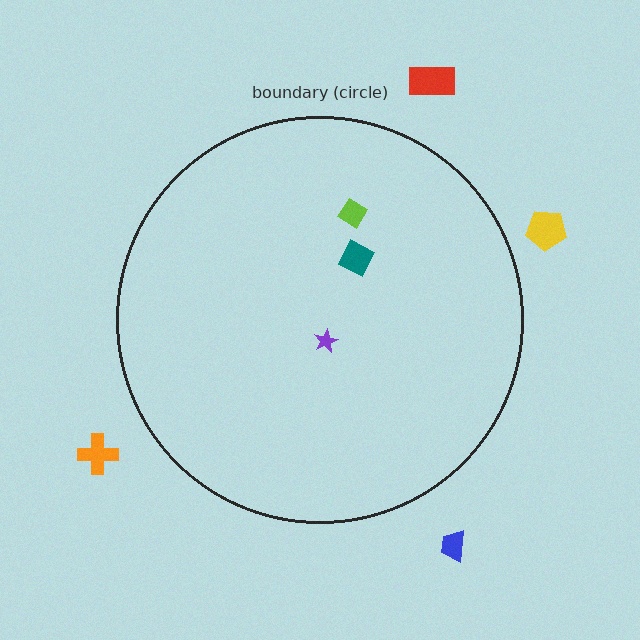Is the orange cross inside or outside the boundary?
Outside.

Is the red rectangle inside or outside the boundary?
Outside.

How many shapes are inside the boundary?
3 inside, 4 outside.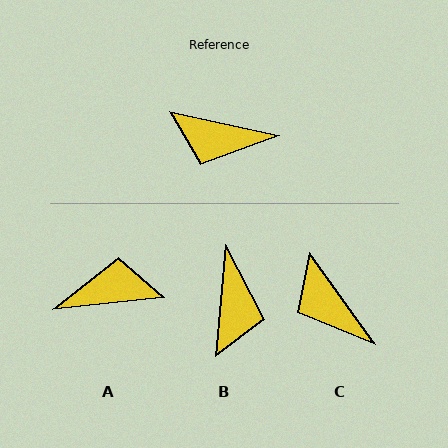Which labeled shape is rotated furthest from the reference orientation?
A, about 162 degrees away.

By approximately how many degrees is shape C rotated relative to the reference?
Approximately 42 degrees clockwise.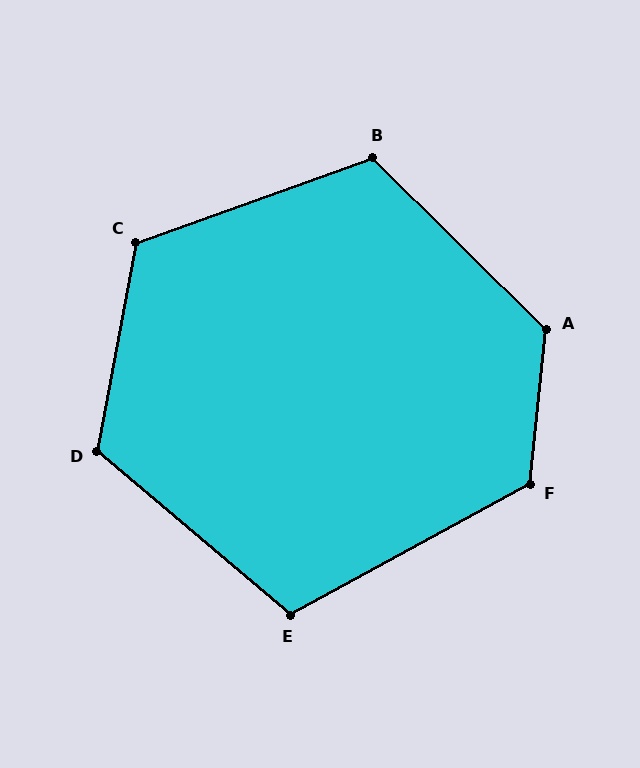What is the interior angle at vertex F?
Approximately 125 degrees (obtuse).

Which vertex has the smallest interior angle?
E, at approximately 111 degrees.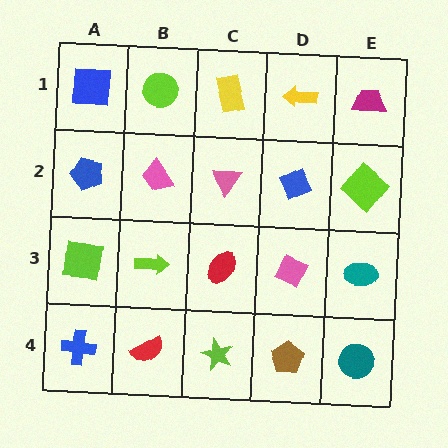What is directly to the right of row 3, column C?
A pink diamond.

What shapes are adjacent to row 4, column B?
A lime arrow (row 3, column B), a blue cross (row 4, column A), a lime star (row 4, column C).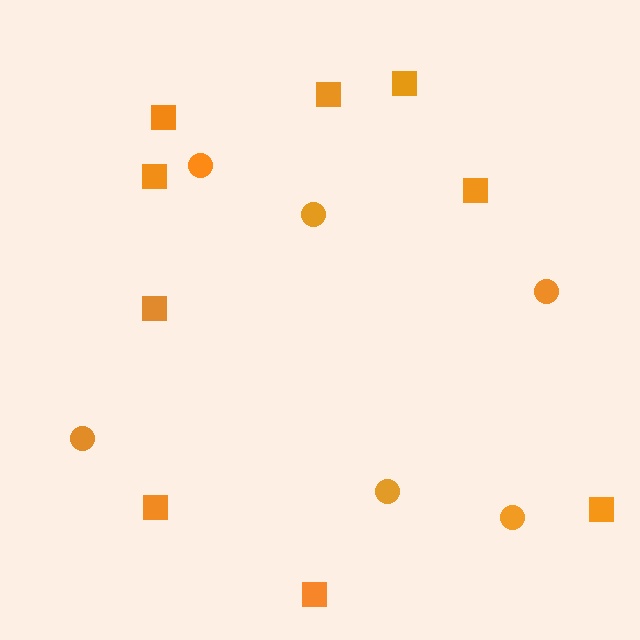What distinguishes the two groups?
There are 2 groups: one group of squares (9) and one group of circles (6).